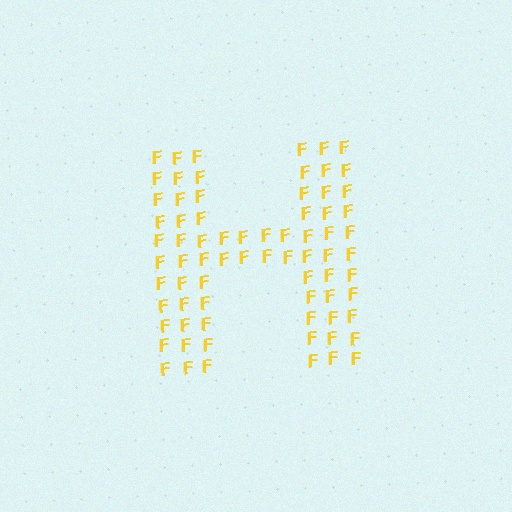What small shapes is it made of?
It is made of small letter F's.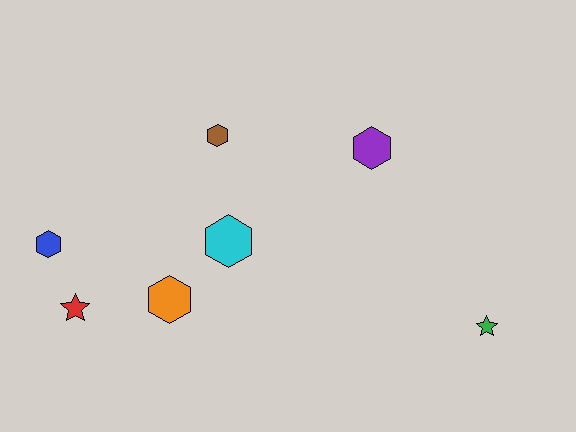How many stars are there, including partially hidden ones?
There are 2 stars.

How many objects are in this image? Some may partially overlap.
There are 7 objects.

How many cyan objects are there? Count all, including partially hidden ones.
There is 1 cyan object.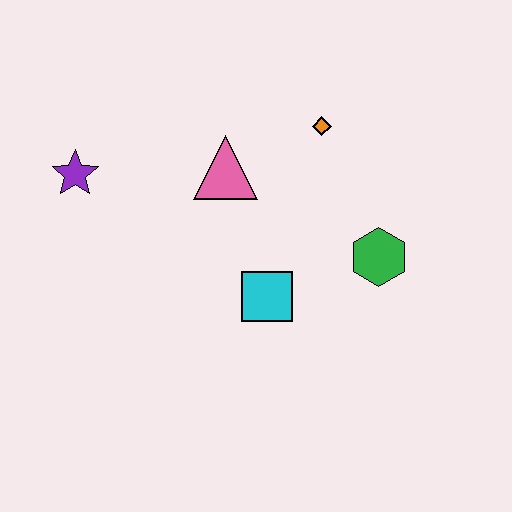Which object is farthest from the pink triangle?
The green hexagon is farthest from the pink triangle.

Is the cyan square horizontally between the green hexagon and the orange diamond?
No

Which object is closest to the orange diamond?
The pink triangle is closest to the orange diamond.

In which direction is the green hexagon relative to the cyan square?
The green hexagon is to the right of the cyan square.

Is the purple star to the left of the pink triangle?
Yes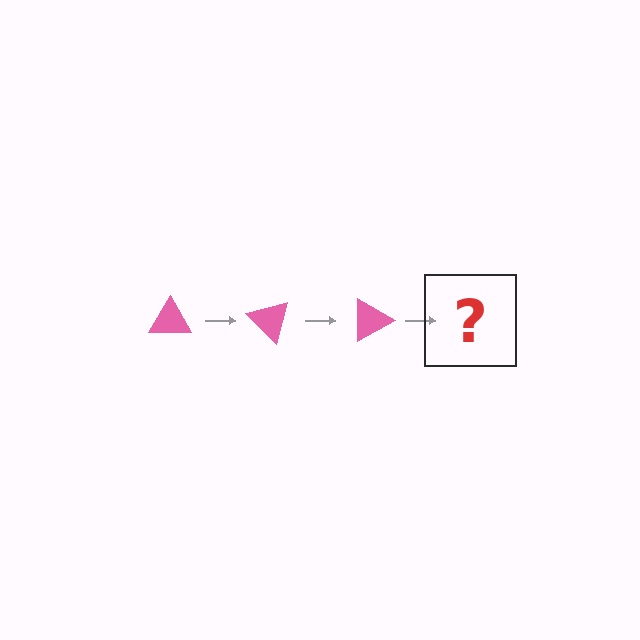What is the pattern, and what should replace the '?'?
The pattern is that the triangle rotates 45 degrees each step. The '?' should be a pink triangle rotated 135 degrees.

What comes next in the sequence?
The next element should be a pink triangle rotated 135 degrees.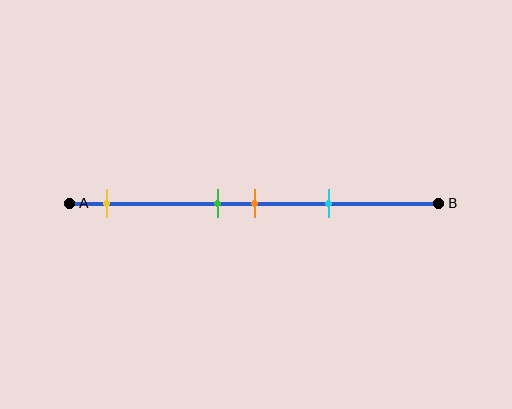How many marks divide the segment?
There are 4 marks dividing the segment.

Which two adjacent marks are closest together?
The green and orange marks are the closest adjacent pair.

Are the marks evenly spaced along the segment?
No, the marks are not evenly spaced.